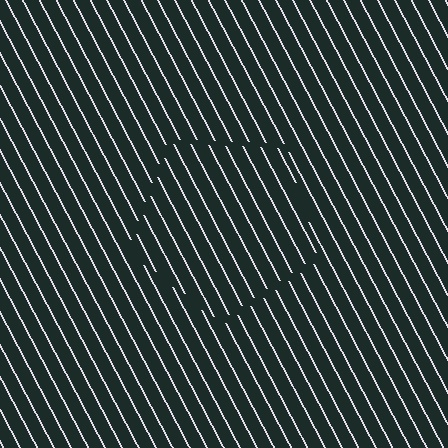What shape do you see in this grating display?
An illusory pentagon. The interior of the shape contains the same grating, shifted by half a period — the contour is defined by the phase discontinuity where line-ends from the inner and outer gratings abut.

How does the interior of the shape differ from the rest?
The interior of the shape contains the same grating, shifted by half a period — the contour is defined by the phase discontinuity where line-ends from the inner and outer gratings abut.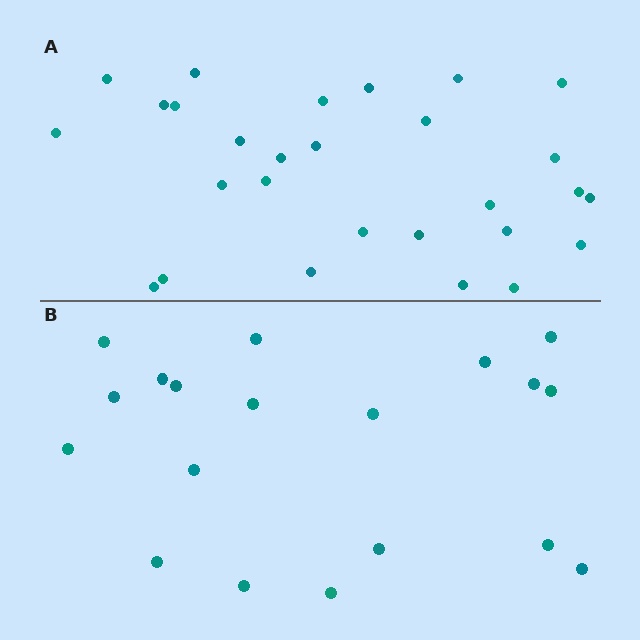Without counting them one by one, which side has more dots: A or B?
Region A (the top region) has more dots.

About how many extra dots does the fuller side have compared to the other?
Region A has roughly 8 or so more dots than region B.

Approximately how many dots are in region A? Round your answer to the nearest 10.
About 30 dots. (The exact count is 28, which rounds to 30.)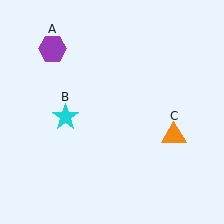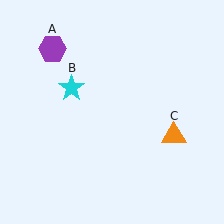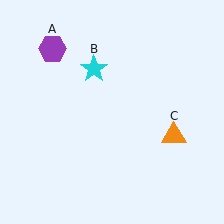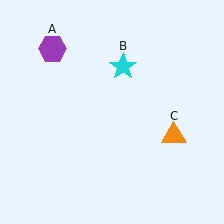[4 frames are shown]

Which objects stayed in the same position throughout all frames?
Purple hexagon (object A) and orange triangle (object C) remained stationary.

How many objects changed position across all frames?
1 object changed position: cyan star (object B).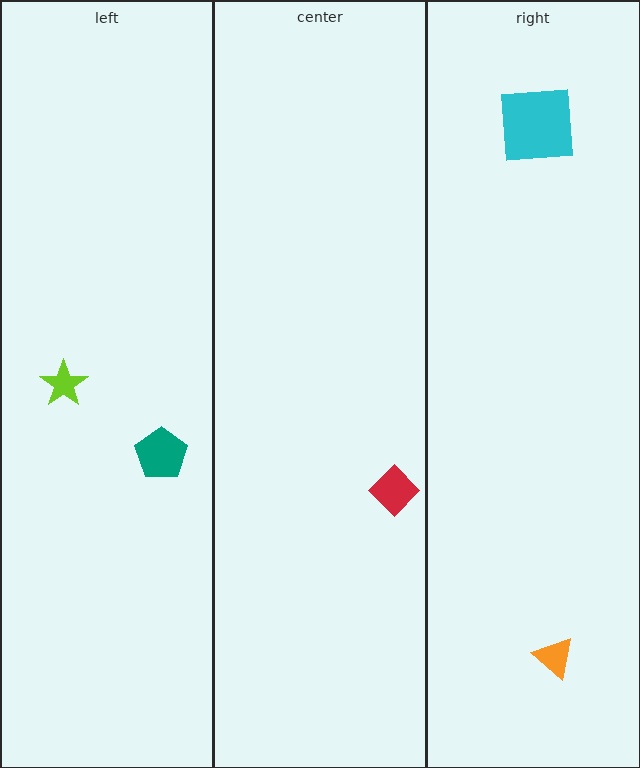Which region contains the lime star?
The left region.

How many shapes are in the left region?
2.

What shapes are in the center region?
The red diamond.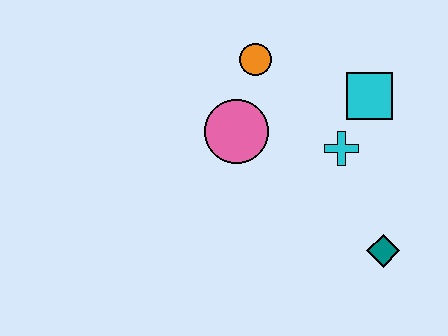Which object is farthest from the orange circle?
The teal diamond is farthest from the orange circle.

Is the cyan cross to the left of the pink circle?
No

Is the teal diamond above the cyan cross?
No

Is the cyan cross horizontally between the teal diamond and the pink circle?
Yes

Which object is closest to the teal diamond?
The cyan cross is closest to the teal diamond.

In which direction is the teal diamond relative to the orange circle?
The teal diamond is below the orange circle.